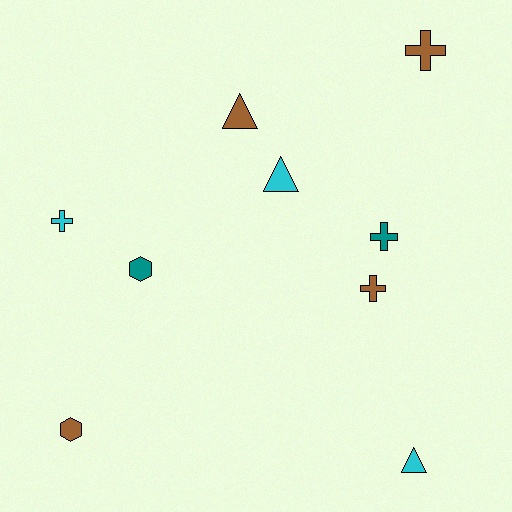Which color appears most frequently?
Brown, with 4 objects.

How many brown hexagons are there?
There is 1 brown hexagon.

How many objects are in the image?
There are 9 objects.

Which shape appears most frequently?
Cross, with 4 objects.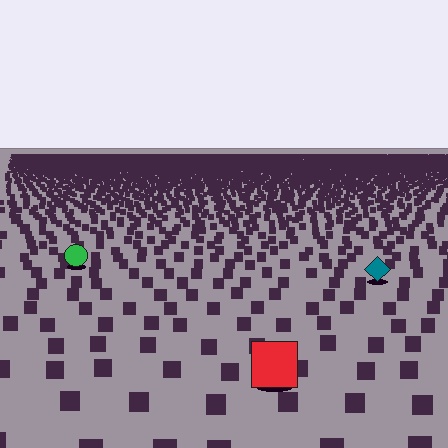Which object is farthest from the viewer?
The green circle is farthest from the viewer. It appears smaller and the ground texture around it is denser.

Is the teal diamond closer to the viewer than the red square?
No. The red square is closer — you can tell from the texture gradient: the ground texture is coarser near it.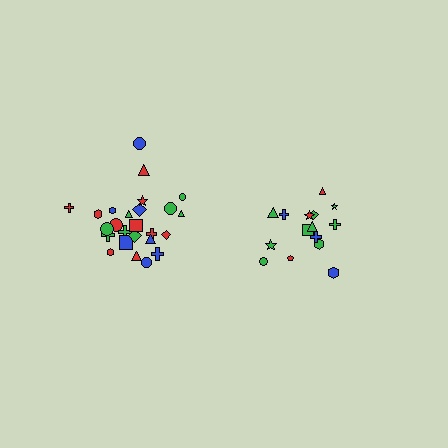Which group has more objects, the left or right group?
The left group.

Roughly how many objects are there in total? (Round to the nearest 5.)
Roughly 40 objects in total.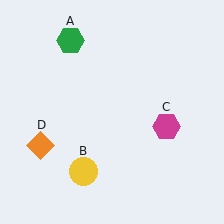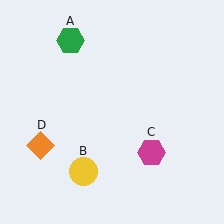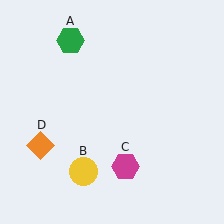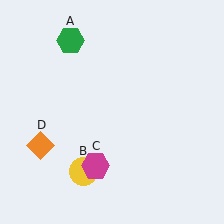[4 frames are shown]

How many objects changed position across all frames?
1 object changed position: magenta hexagon (object C).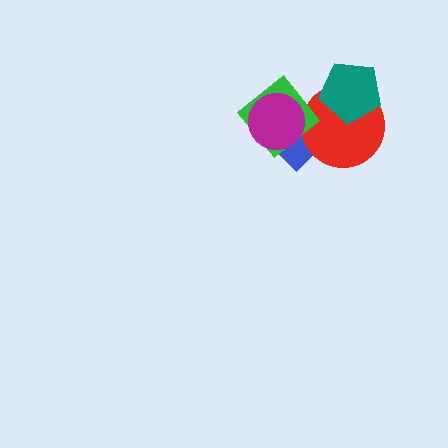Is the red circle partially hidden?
Yes, it is partially covered by another shape.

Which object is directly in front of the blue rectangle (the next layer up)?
The red circle is directly in front of the blue rectangle.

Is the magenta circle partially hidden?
No, no other shape covers it.